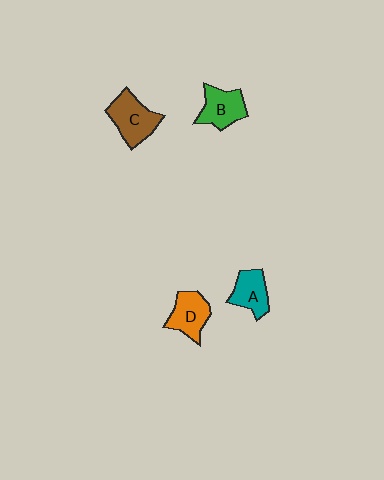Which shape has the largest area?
Shape C (brown).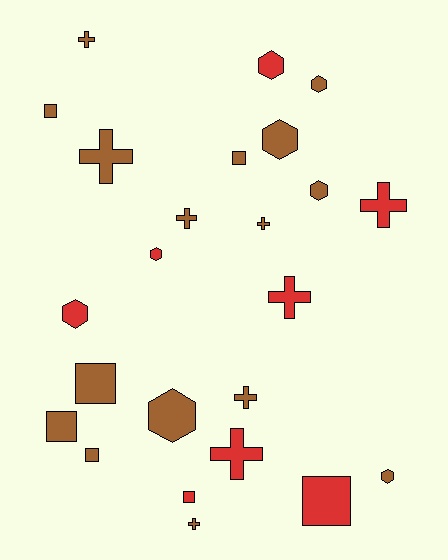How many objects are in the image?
There are 24 objects.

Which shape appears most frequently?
Cross, with 9 objects.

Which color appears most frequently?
Brown, with 16 objects.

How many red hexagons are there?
There are 3 red hexagons.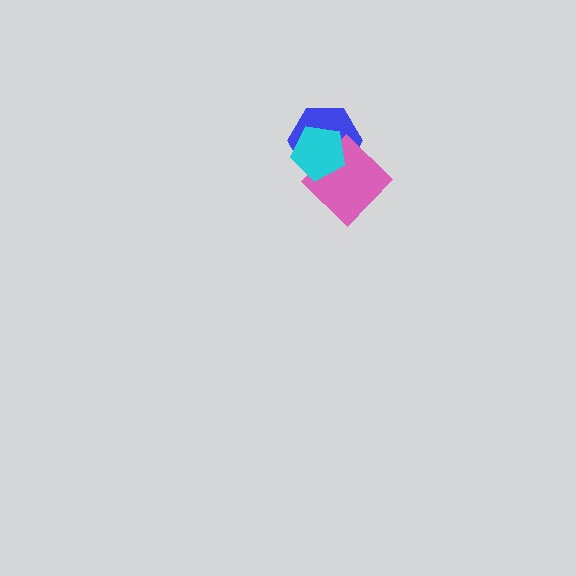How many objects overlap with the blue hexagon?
2 objects overlap with the blue hexagon.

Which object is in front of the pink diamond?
The cyan pentagon is in front of the pink diamond.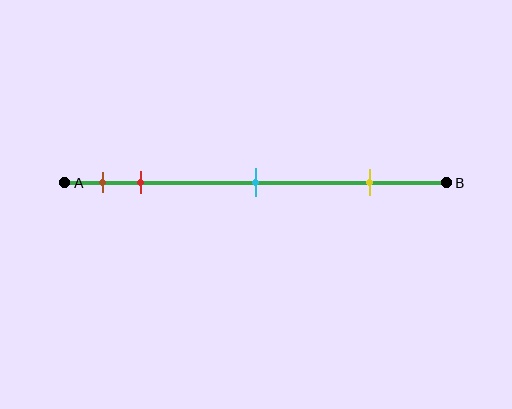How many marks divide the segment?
There are 4 marks dividing the segment.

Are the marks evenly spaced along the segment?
No, the marks are not evenly spaced.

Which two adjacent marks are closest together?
The brown and red marks are the closest adjacent pair.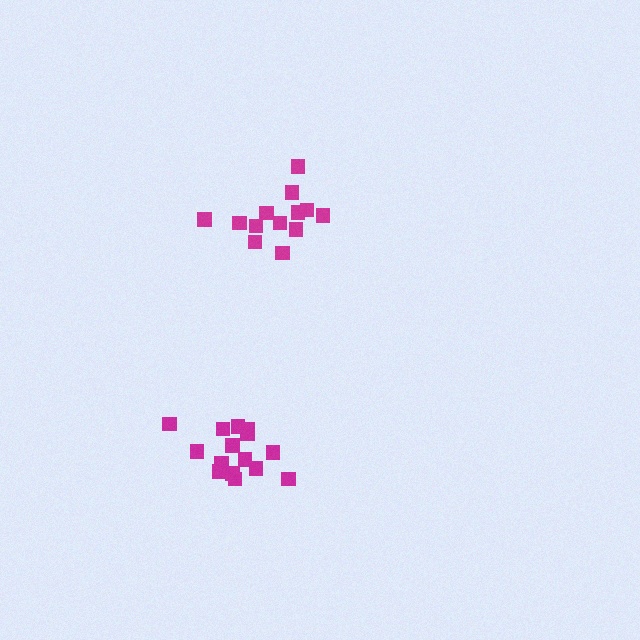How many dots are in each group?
Group 1: 13 dots, Group 2: 15 dots (28 total).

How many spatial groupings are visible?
There are 2 spatial groupings.